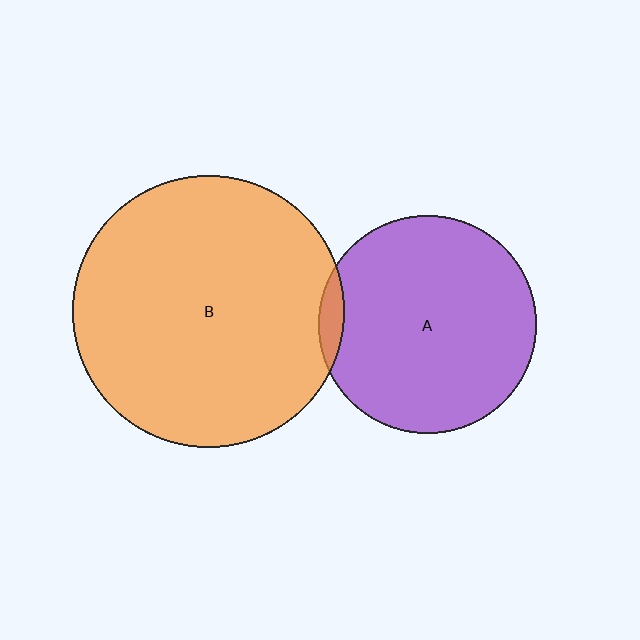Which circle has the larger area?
Circle B (orange).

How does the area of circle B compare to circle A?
Approximately 1.6 times.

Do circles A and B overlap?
Yes.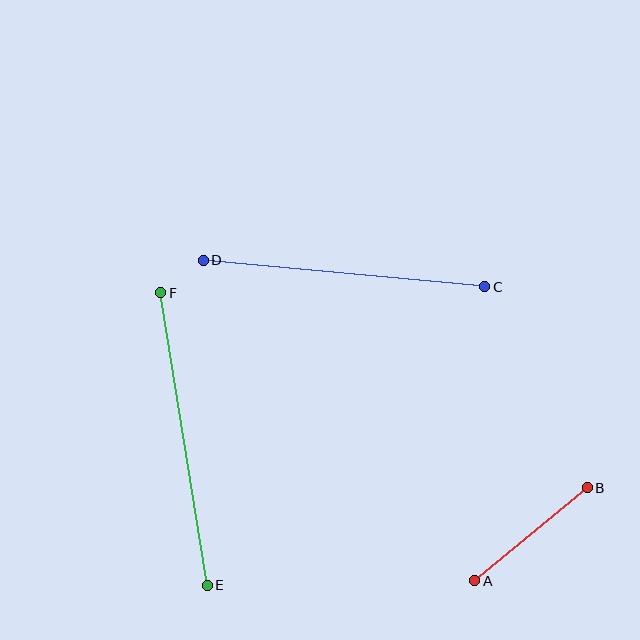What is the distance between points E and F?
The distance is approximately 296 pixels.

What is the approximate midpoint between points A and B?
The midpoint is at approximately (531, 534) pixels.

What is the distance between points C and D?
The distance is approximately 283 pixels.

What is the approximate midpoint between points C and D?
The midpoint is at approximately (344, 274) pixels.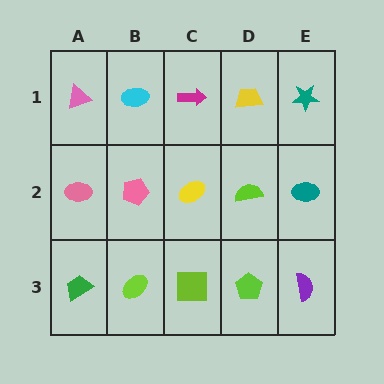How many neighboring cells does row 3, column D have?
3.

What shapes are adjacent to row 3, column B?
A pink pentagon (row 2, column B), a green trapezoid (row 3, column A), a lime square (row 3, column C).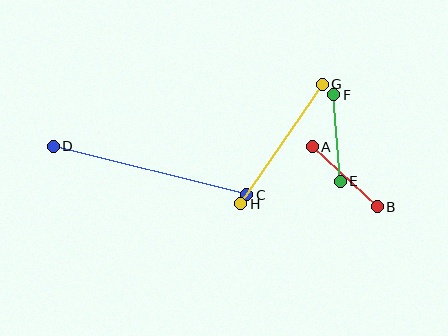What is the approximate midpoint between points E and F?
The midpoint is at approximately (337, 138) pixels.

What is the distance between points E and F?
The distance is approximately 87 pixels.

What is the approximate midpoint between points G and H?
The midpoint is at approximately (282, 144) pixels.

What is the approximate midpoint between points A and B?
The midpoint is at approximately (345, 177) pixels.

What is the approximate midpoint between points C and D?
The midpoint is at approximately (150, 171) pixels.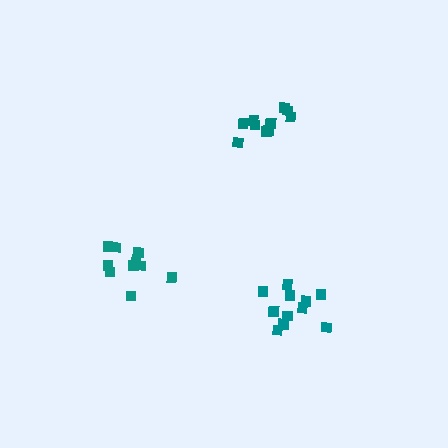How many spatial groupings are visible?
There are 3 spatial groupings.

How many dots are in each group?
Group 1: 10 dots, Group 2: 10 dots, Group 3: 11 dots (31 total).